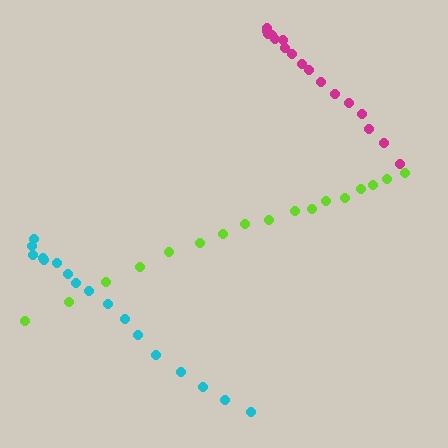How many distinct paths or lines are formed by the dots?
There are 3 distinct paths.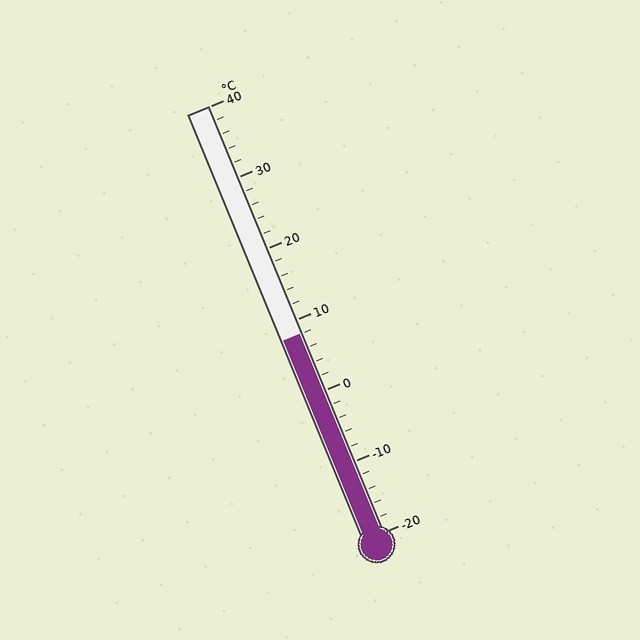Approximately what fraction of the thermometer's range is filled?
The thermometer is filled to approximately 45% of its range.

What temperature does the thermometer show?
The thermometer shows approximately 8°C.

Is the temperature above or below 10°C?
The temperature is below 10°C.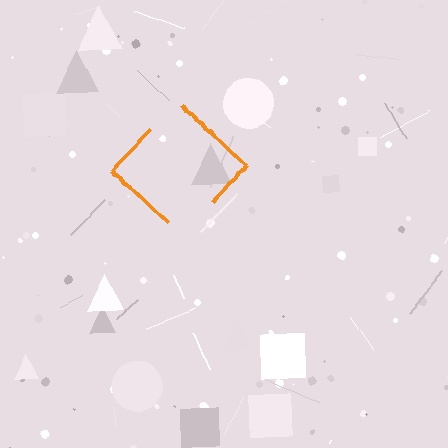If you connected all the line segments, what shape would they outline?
They would outline a diamond.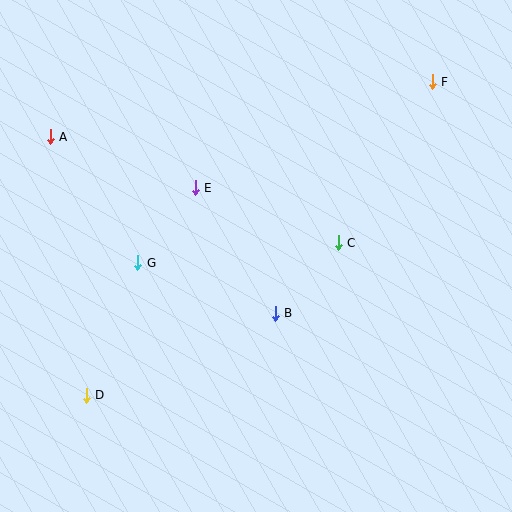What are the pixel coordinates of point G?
Point G is at (138, 263).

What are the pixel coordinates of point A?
Point A is at (50, 137).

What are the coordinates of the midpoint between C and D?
The midpoint between C and D is at (212, 319).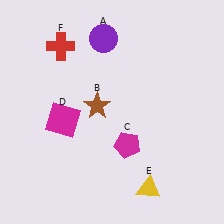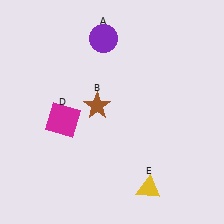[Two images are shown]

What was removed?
The magenta pentagon (C), the red cross (F) were removed in Image 2.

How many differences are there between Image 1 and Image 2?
There are 2 differences between the two images.